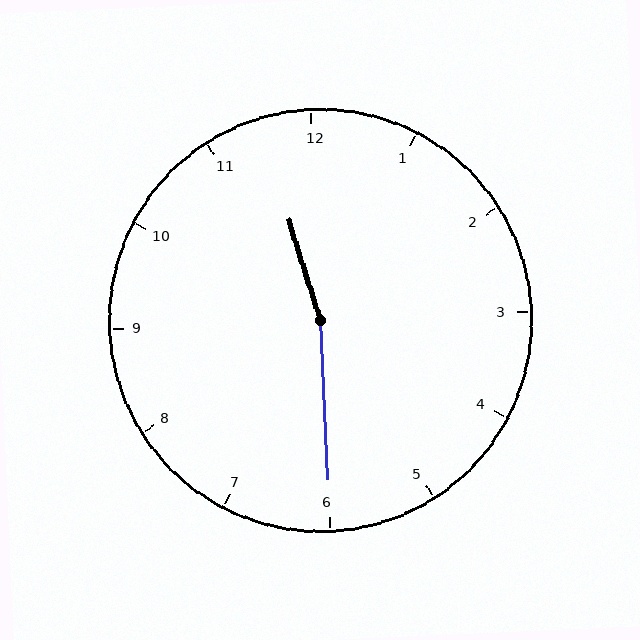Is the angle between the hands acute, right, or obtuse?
It is obtuse.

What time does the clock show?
11:30.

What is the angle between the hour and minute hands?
Approximately 165 degrees.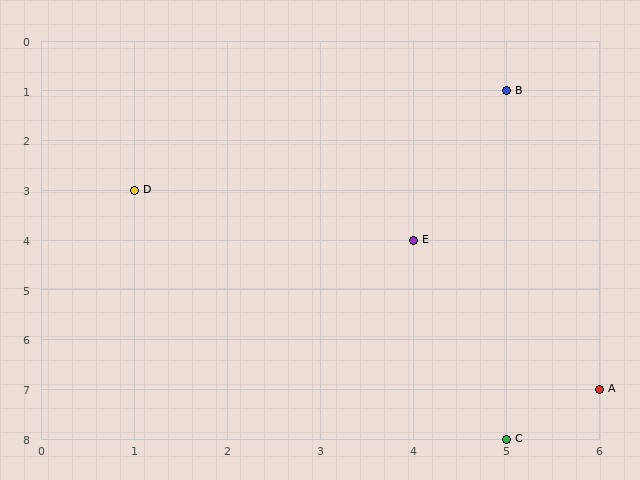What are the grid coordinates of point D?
Point D is at grid coordinates (1, 3).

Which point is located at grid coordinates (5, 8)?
Point C is at (5, 8).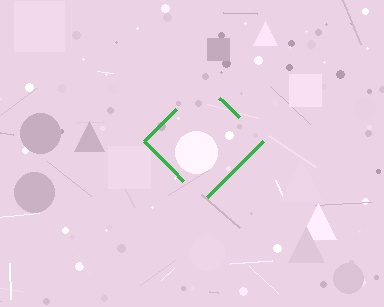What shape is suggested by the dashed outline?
The dashed outline suggests a diamond.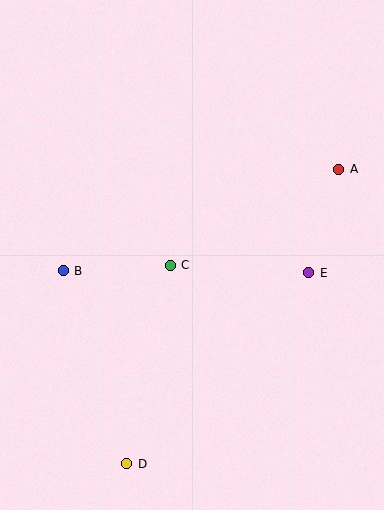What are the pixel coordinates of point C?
Point C is at (170, 265).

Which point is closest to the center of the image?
Point C at (170, 265) is closest to the center.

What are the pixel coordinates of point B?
Point B is at (63, 271).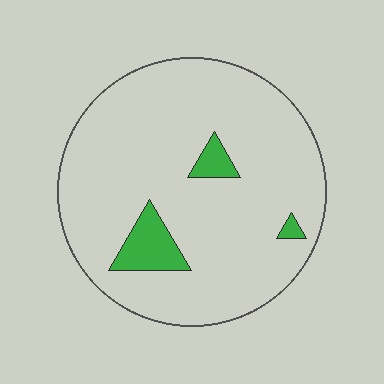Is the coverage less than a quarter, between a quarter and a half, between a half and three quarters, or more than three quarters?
Less than a quarter.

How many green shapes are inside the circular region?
3.